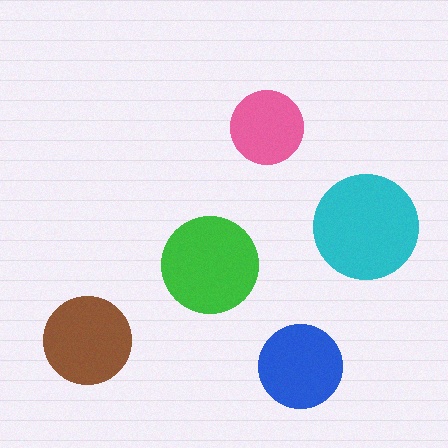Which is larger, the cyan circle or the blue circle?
The cyan one.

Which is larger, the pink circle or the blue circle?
The blue one.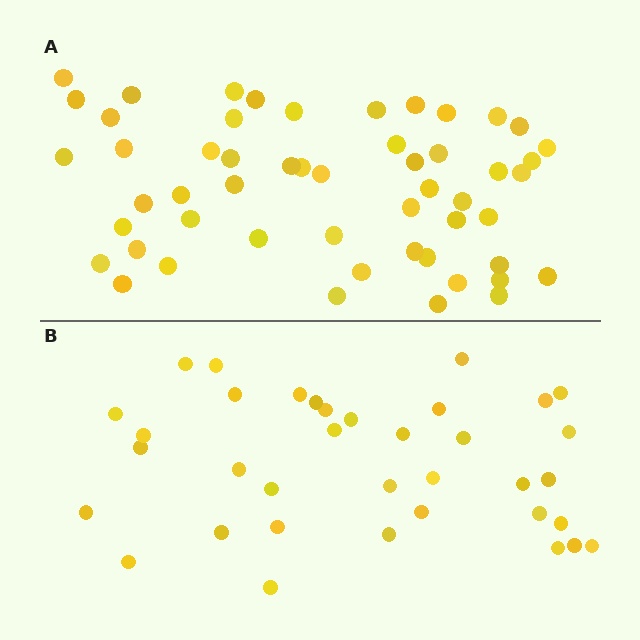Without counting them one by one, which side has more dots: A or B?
Region A (the top region) has more dots.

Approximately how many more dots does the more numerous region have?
Region A has approximately 15 more dots than region B.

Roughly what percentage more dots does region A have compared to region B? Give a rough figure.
About 45% more.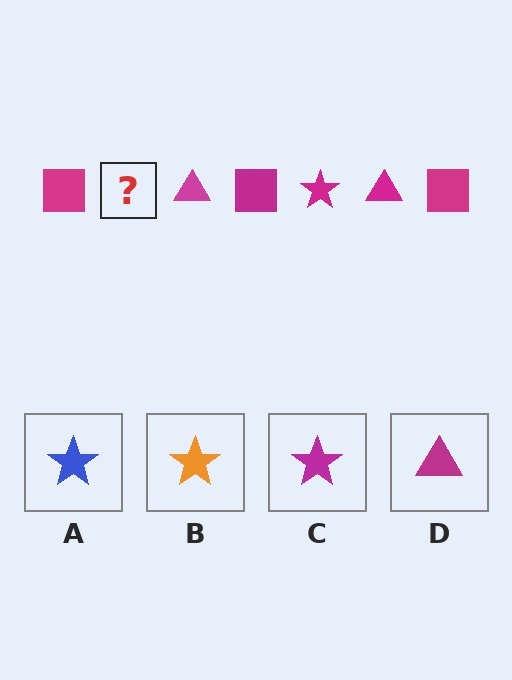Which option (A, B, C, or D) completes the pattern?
C.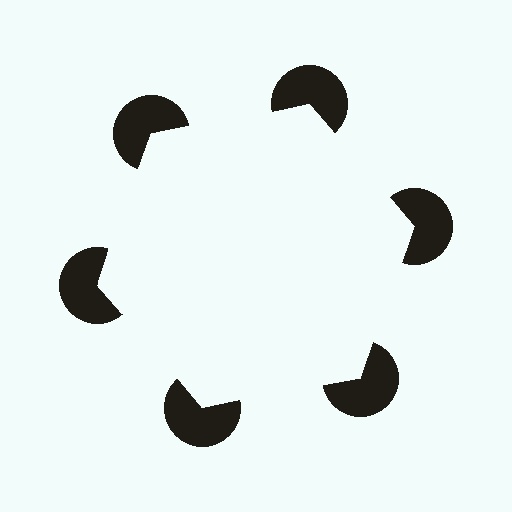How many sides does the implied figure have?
6 sides.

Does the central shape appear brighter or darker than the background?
It typically appears slightly brighter than the background, even though no actual brightness change is drawn.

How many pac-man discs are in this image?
There are 6 — one at each vertex of the illusory hexagon.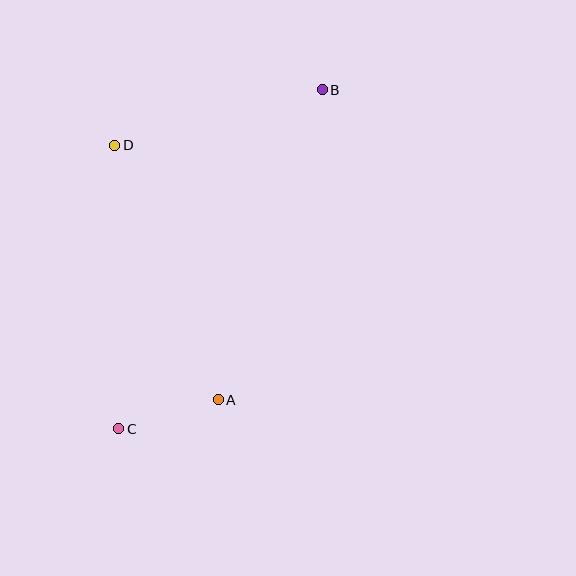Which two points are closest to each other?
Points A and C are closest to each other.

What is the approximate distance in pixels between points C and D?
The distance between C and D is approximately 283 pixels.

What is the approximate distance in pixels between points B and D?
The distance between B and D is approximately 215 pixels.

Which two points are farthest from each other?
Points B and C are farthest from each other.